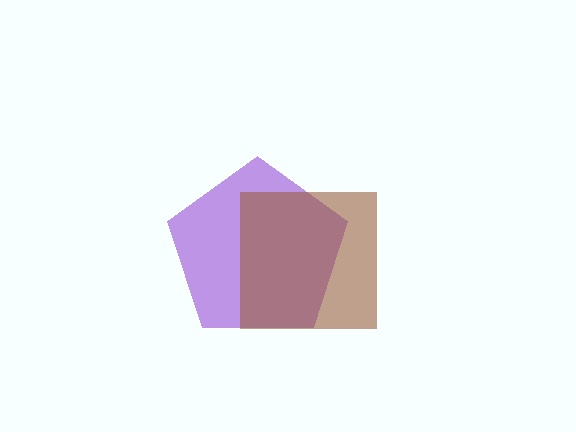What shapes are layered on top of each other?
The layered shapes are: a purple pentagon, a brown square.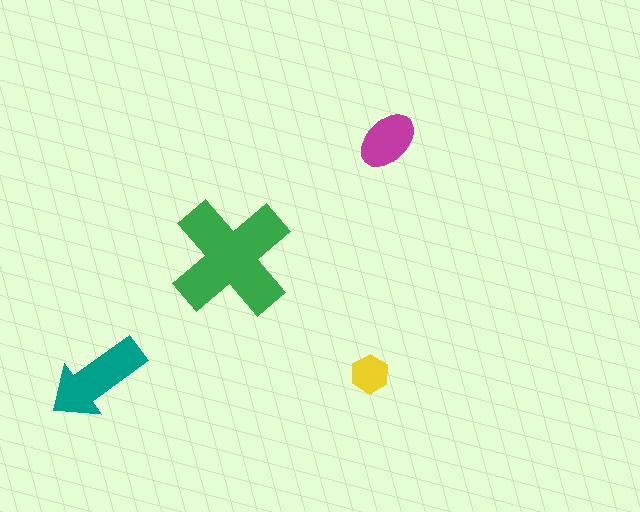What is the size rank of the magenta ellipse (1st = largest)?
3rd.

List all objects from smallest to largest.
The yellow hexagon, the magenta ellipse, the teal arrow, the green cross.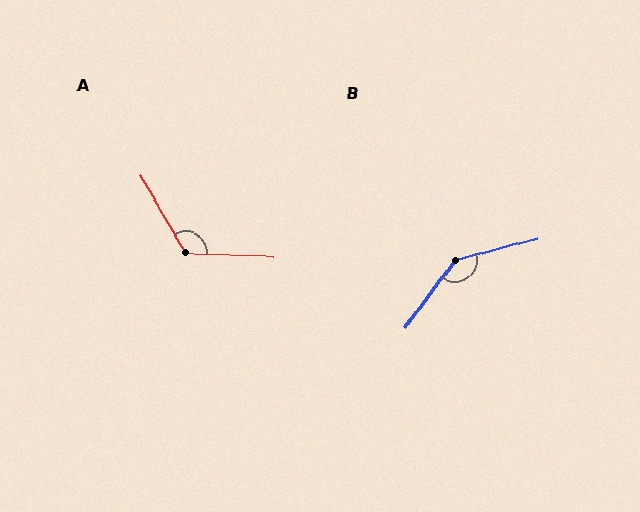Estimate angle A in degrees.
Approximately 123 degrees.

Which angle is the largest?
B, at approximately 140 degrees.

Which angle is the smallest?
A, at approximately 123 degrees.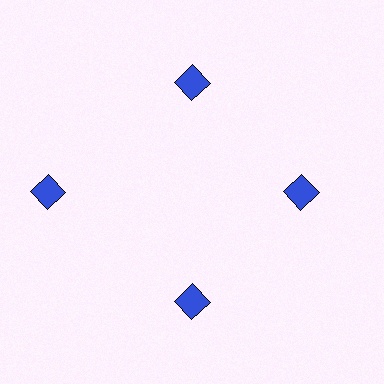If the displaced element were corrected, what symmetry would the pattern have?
It would have 4-fold rotational symmetry — the pattern would map onto itself every 90 degrees.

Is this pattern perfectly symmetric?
No. The 4 blue diamonds are arranged in a ring, but one element near the 9 o'clock position is pushed outward from the center, breaking the 4-fold rotational symmetry.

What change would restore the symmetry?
The symmetry would be restored by moving it inward, back onto the ring so that all 4 diamonds sit at equal angles and equal distance from the center.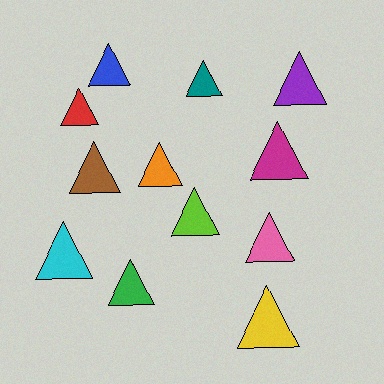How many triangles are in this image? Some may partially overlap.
There are 12 triangles.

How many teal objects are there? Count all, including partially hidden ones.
There is 1 teal object.